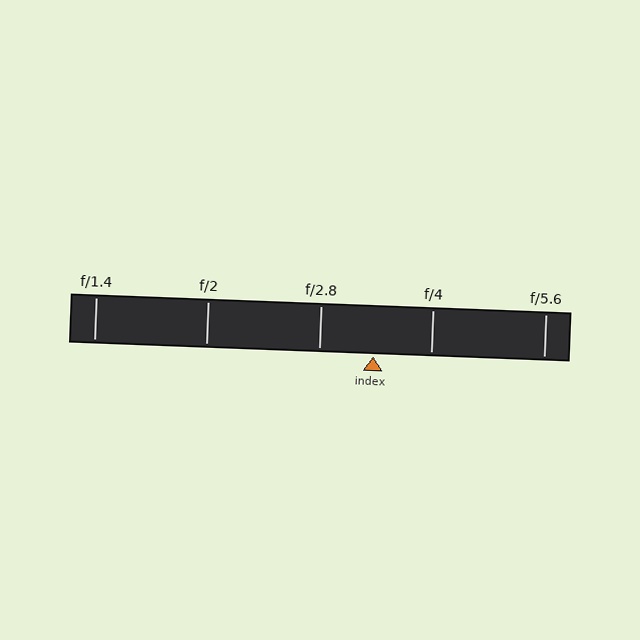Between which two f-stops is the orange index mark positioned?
The index mark is between f/2.8 and f/4.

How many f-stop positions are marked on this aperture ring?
There are 5 f-stop positions marked.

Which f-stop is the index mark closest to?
The index mark is closest to f/2.8.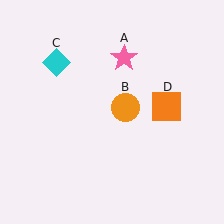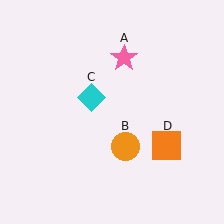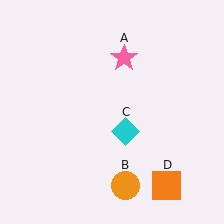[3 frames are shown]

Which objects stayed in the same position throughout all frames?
Pink star (object A) remained stationary.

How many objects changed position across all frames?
3 objects changed position: orange circle (object B), cyan diamond (object C), orange square (object D).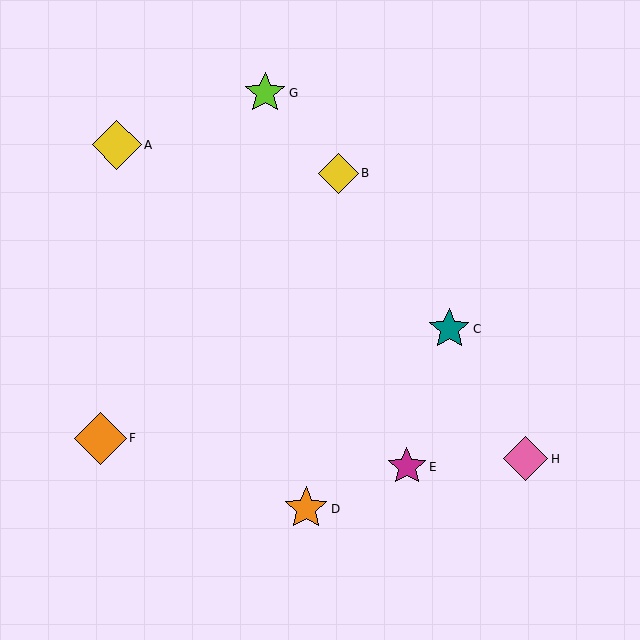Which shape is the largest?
The orange diamond (labeled F) is the largest.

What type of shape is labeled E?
Shape E is a magenta star.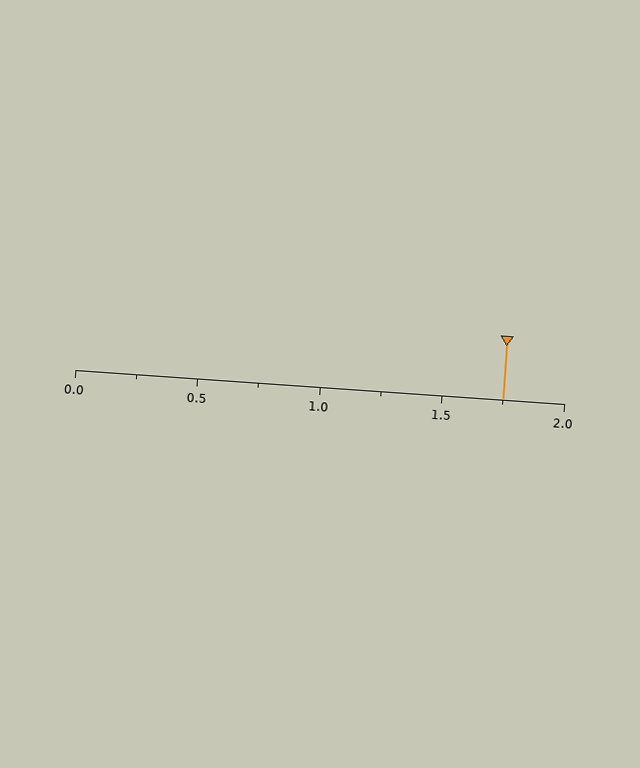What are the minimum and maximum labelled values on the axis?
The axis runs from 0.0 to 2.0.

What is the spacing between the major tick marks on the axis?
The major ticks are spaced 0.5 apart.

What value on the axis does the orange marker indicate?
The marker indicates approximately 1.75.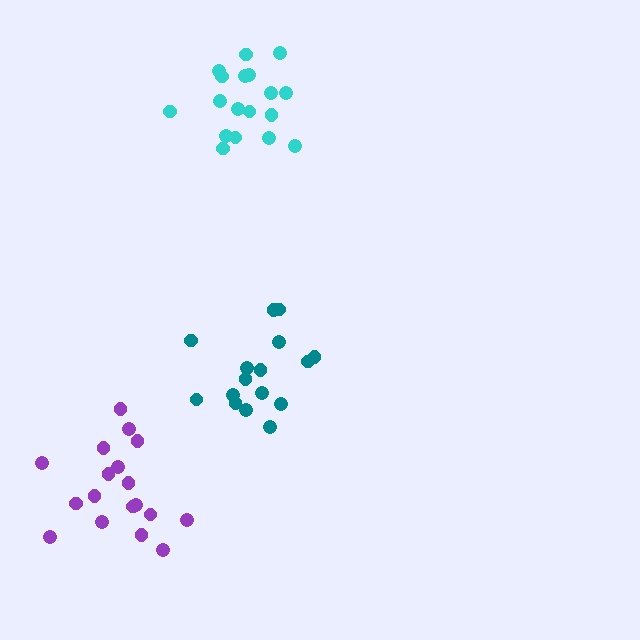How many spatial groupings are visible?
There are 3 spatial groupings.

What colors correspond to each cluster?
The clusters are colored: cyan, teal, purple.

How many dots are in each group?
Group 1: 18 dots, Group 2: 16 dots, Group 3: 18 dots (52 total).